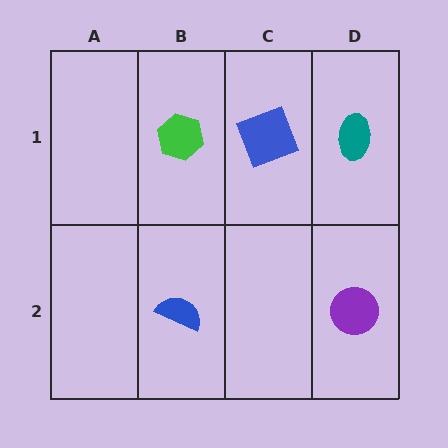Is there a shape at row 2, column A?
No, that cell is empty.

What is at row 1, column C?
A blue square.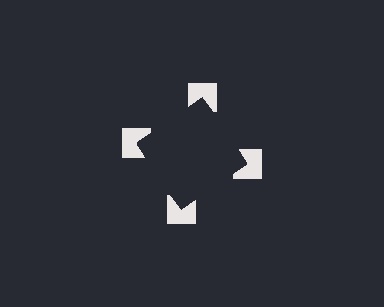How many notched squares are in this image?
There are 4 — one at each vertex of the illusory square.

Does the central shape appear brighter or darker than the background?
It typically appears slightly darker than the background, even though no actual brightness change is drawn.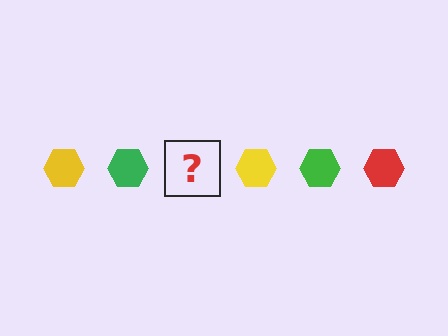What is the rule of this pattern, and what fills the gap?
The rule is that the pattern cycles through yellow, green, red hexagons. The gap should be filled with a red hexagon.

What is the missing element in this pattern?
The missing element is a red hexagon.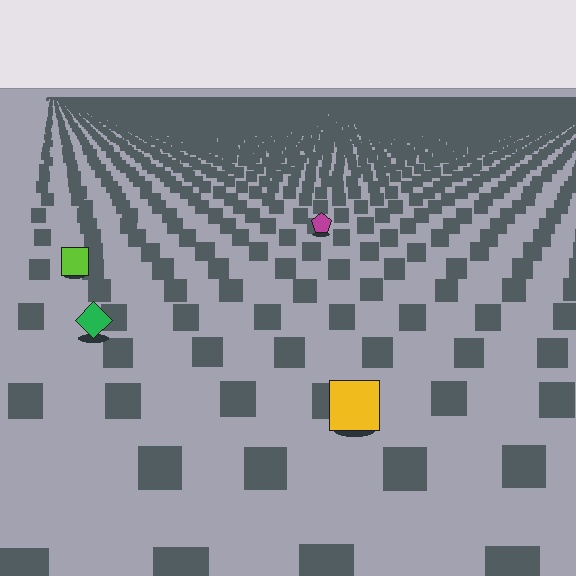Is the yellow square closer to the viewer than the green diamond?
Yes. The yellow square is closer — you can tell from the texture gradient: the ground texture is coarser near it.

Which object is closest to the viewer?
The yellow square is closest. The texture marks near it are larger and more spread out.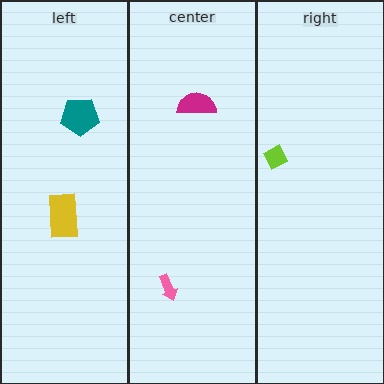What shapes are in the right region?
The lime diamond.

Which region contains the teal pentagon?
The left region.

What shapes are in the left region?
The teal pentagon, the yellow rectangle.